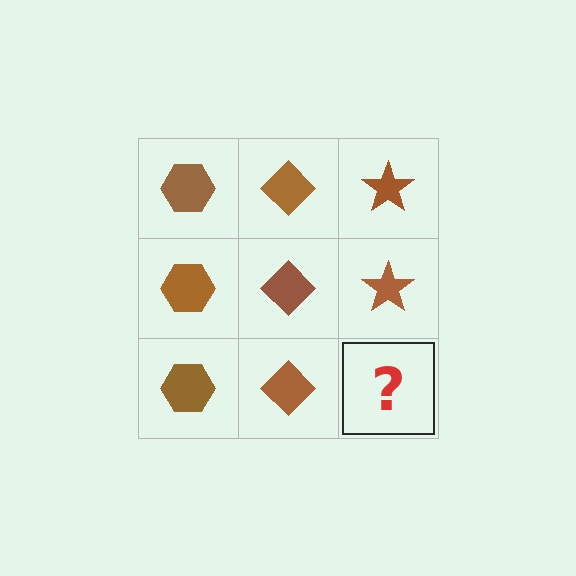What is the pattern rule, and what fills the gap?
The rule is that each column has a consistent shape. The gap should be filled with a brown star.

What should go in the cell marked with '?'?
The missing cell should contain a brown star.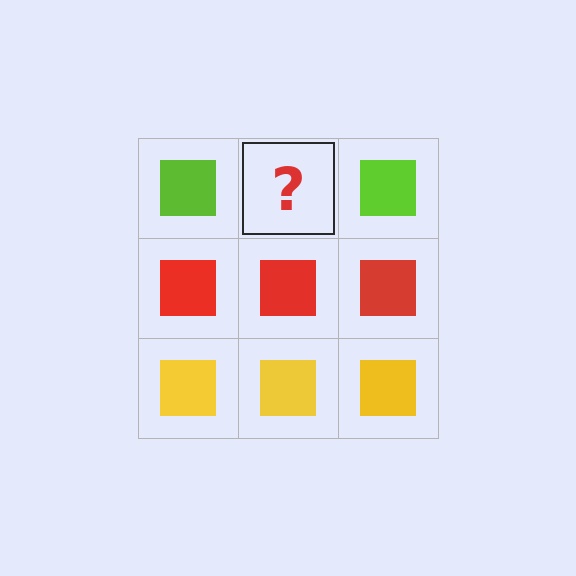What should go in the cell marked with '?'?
The missing cell should contain a lime square.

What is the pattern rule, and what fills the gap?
The rule is that each row has a consistent color. The gap should be filled with a lime square.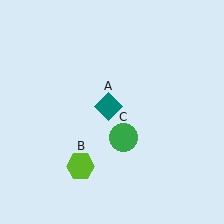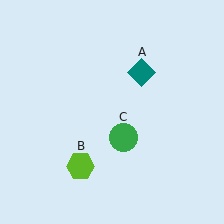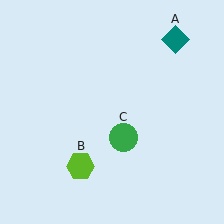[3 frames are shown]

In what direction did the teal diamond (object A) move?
The teal diamond (object A) moved up and to the right.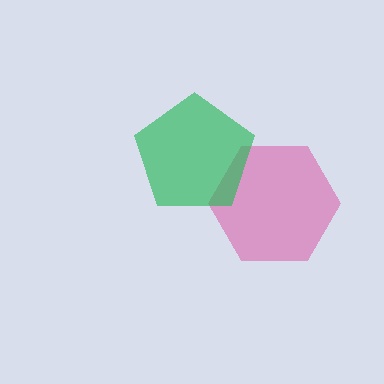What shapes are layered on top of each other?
The layered shapes are: a pink hexagon, a green pentagon.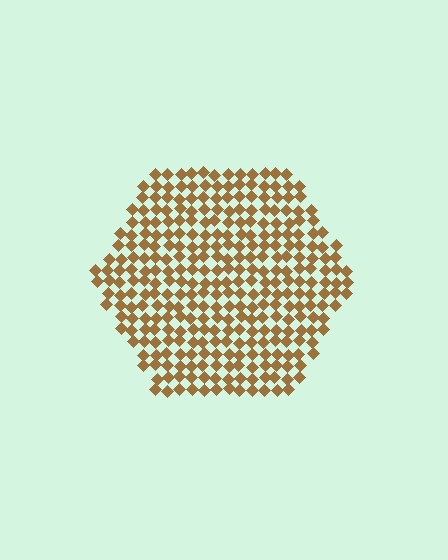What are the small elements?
The small elements are diamonds.